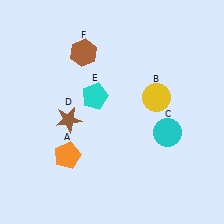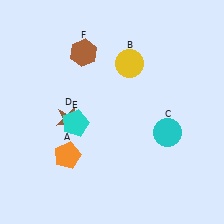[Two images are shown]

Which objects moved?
The objects that moved are: the yellow circle (B), the cyan pentagon (E).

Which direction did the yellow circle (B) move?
The yellow circle (B) moved up.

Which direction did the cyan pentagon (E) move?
The cyan pentagon (E) moved down.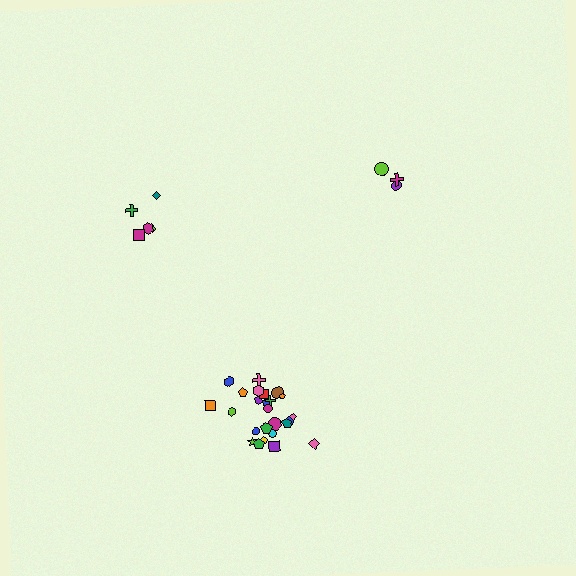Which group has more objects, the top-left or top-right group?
The top-left group.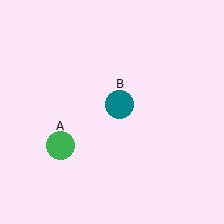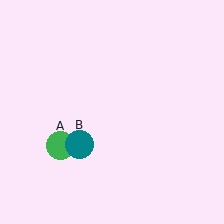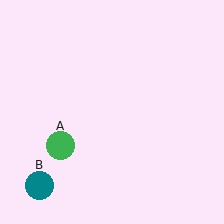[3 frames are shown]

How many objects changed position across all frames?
1 object changed position: teal circle (object B).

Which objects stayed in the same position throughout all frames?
Green circle (object A) remained stationary.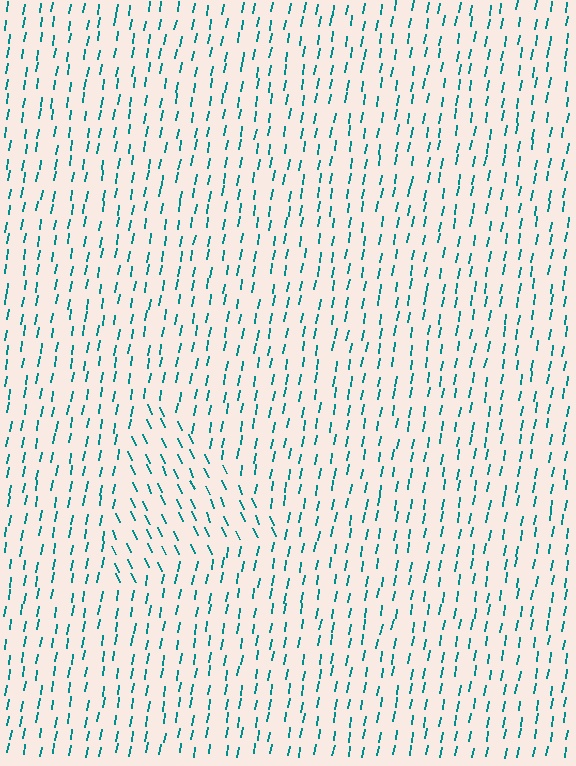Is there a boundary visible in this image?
Yes, there is a texture boundary formed by a change in line orientation.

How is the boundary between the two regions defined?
The boundary is defined purely by a change in line orientation (approximately 34 degrees difference). All lines are the same color and thickness.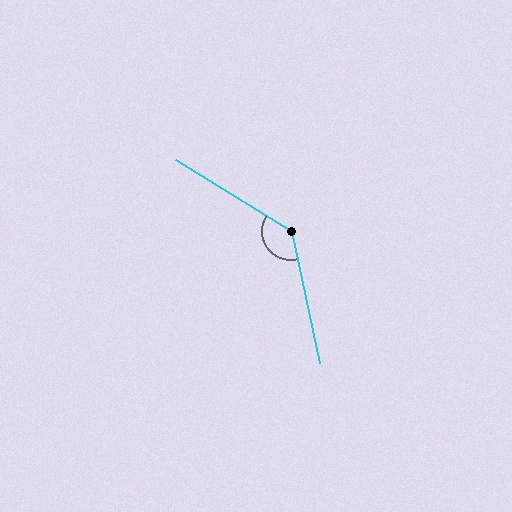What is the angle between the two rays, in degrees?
Approximately 134 degrees.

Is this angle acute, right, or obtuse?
It is obtuse.